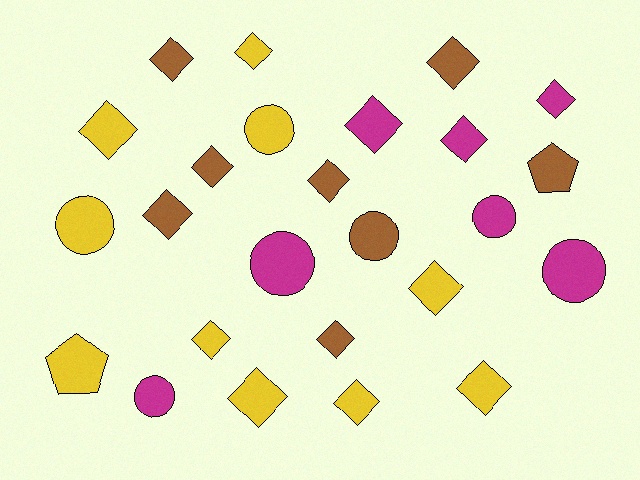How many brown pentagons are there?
There is 1 brown pentagon.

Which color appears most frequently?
Yellow, with 10 objects.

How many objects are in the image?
There are 25 objects.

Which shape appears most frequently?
Diamond, with 16 objects.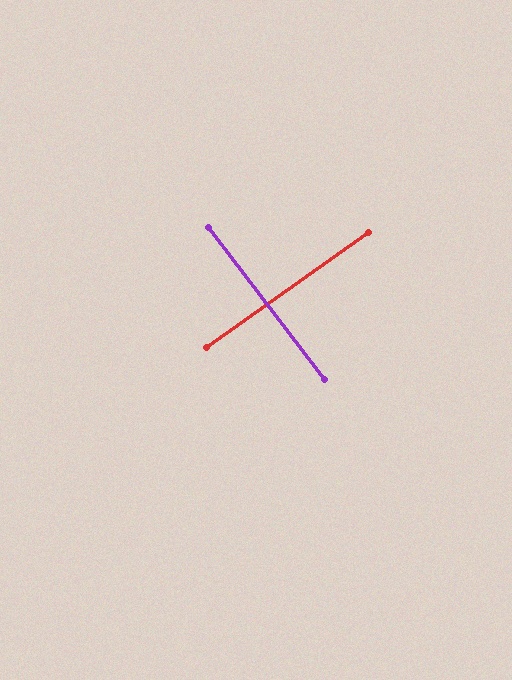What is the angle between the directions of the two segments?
Approximately 88 degrees.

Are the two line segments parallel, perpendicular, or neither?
Perpendicular — they meet at approximately 88°.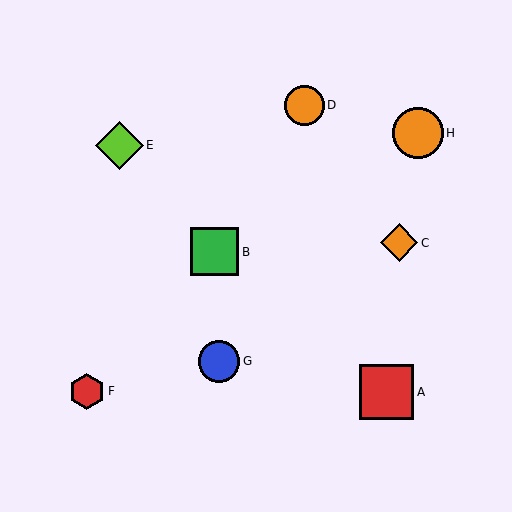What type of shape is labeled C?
Shape C is an orange diamond.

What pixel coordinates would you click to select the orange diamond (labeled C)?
Click at (399, 243) to select the orange diamond C.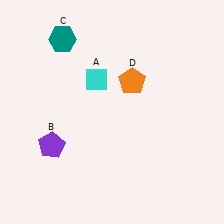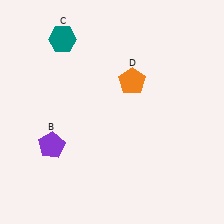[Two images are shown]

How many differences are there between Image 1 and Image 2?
There is 1 difference between the two images.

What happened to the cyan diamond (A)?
The cyan diamond (A) was removed in Image 2. It was in the top-left area of Image 1.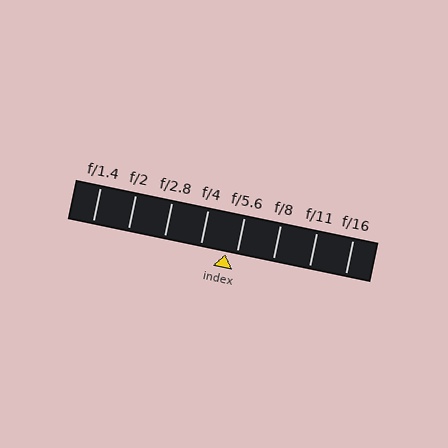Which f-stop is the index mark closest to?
The index mark is closest to f/5.6.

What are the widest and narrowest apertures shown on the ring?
The widest aperture shown is f/1.4 and the narrowest is f/16.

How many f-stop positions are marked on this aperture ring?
There are 8 f-stop positions marked.